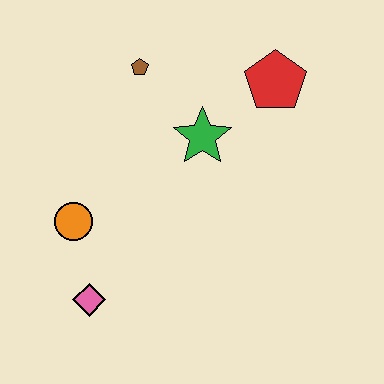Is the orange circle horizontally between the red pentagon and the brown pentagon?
No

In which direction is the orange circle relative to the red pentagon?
The orange circle is to the left of the red pentagon.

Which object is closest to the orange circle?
The pink diamond is closest to the orange circle.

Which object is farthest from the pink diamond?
The red pentagon is farthest from the pink diamond.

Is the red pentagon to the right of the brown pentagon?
Yes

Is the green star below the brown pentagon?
Yes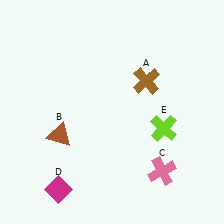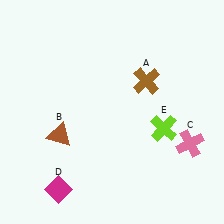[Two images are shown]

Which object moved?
The pink cross (C) moved up.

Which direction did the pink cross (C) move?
The pink cross (C) moved up.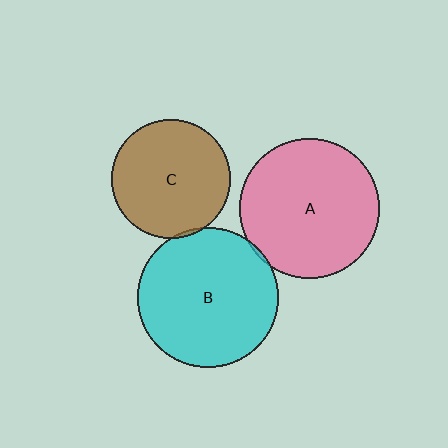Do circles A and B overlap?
Yes.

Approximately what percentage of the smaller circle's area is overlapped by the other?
Approximately 5%.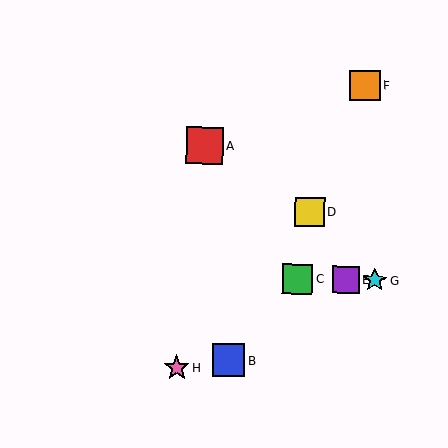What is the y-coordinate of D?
Object D is at y≈212.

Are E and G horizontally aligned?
Yes, both are at y≈280.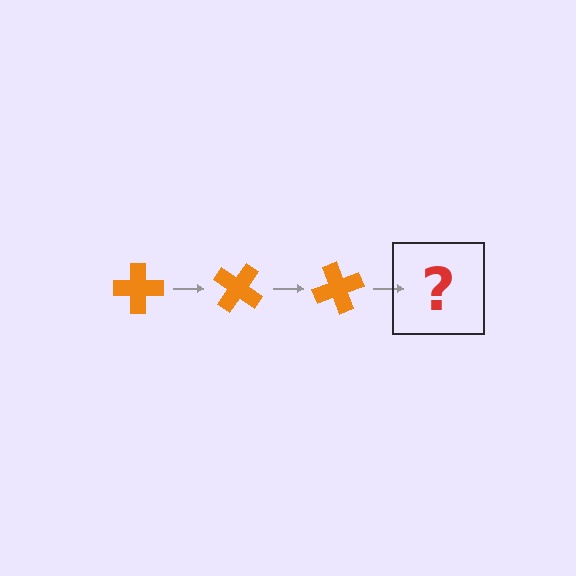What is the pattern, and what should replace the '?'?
The pattern is that the cross rotates 35 degrees each step. The '?' should be an orange cross rotated 105 degrees.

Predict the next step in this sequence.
The next step is an orange cross rotated 105 degrees.